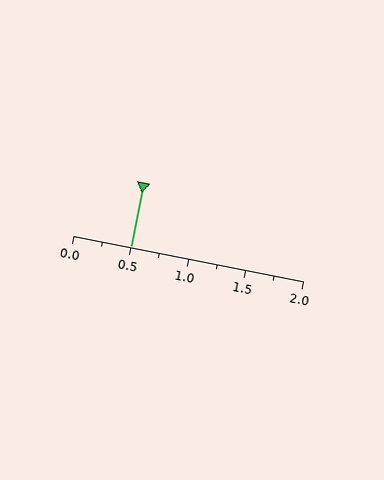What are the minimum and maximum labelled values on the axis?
The axis runs from 0.0 to 2.0.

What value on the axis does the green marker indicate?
The marker indicates approximately 0.5.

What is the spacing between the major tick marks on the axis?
The major ticks are spaced 0.5 apart.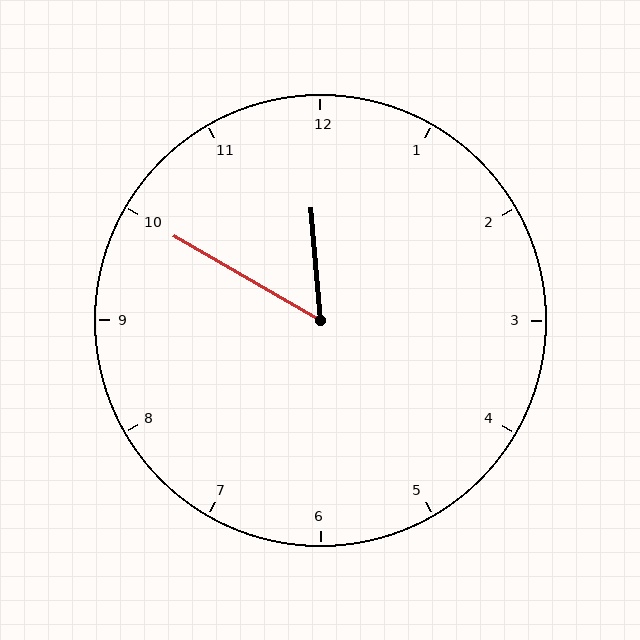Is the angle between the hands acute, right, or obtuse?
It is acute.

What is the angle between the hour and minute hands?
Approximately 55 degrees.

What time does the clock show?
11:50.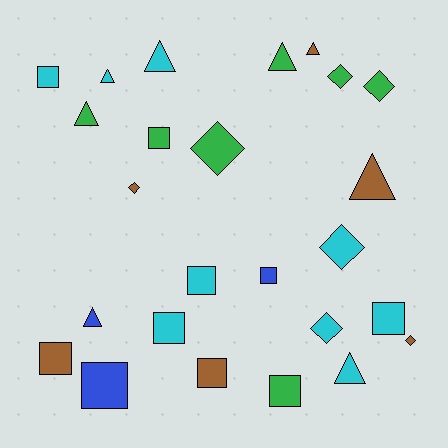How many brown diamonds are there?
There are 2 brown diamonds.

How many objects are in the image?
There are 25 objects.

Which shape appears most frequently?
Square, with 10 objects.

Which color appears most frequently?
Cyan, with 9 objects.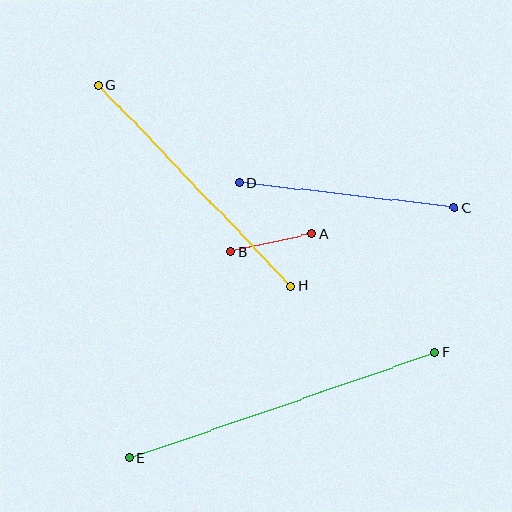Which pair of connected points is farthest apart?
Points E and F are farthest apart.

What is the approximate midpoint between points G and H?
The midpoint is at approximately (195, 185) pixels.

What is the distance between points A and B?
The distance is approximately 83 pixels.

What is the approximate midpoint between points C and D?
The midpoint is at approximately (347, 195) pixels.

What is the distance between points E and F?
The distance is approximately 323 pixels.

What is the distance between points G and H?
The distance is approximately 279 pixels.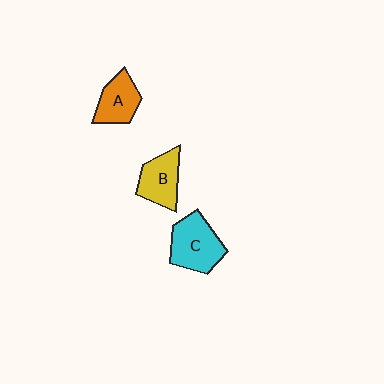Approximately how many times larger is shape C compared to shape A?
Approximately 1.4 times.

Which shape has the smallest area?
Shape A (orange).